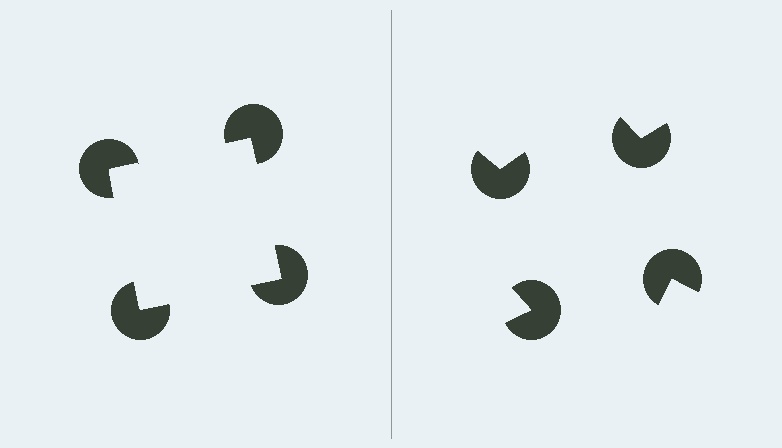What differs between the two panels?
The pac-man discs are positioned identically on both sides; only the wedge orientations differ. On the left they align to a square; on the right they are misaligned.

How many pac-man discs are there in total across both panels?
8 — 4 on each side.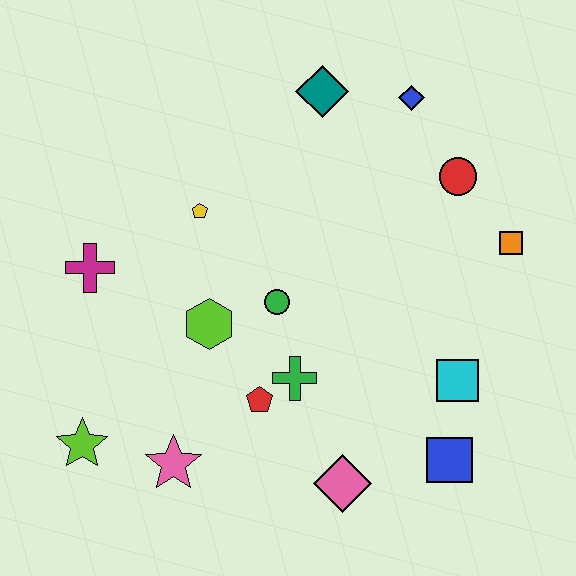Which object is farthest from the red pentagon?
The blue diamond is farthest from the red pentagon.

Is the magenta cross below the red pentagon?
No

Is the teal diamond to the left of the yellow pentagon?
No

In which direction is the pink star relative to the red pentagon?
The pink star is to the left of the red pentagon.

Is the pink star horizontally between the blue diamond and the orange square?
No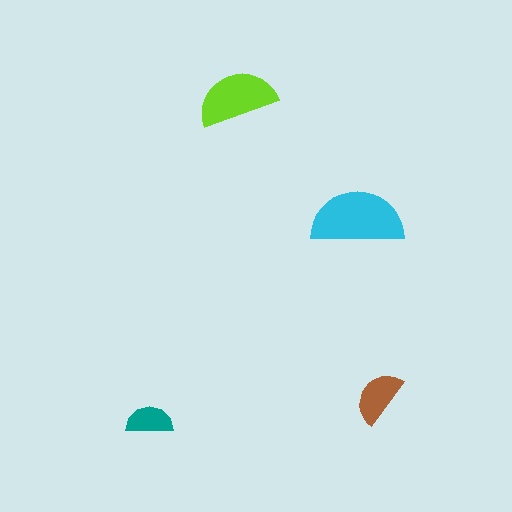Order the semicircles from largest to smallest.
the cyan one, the lime one, the brown one, the teal one.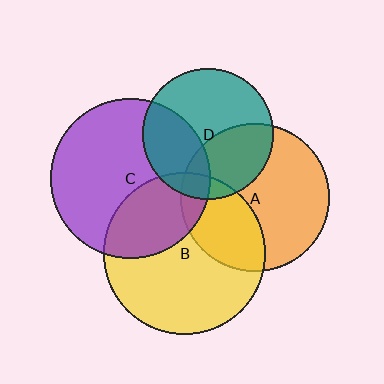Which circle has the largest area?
Circle B (yellow).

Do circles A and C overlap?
Yes.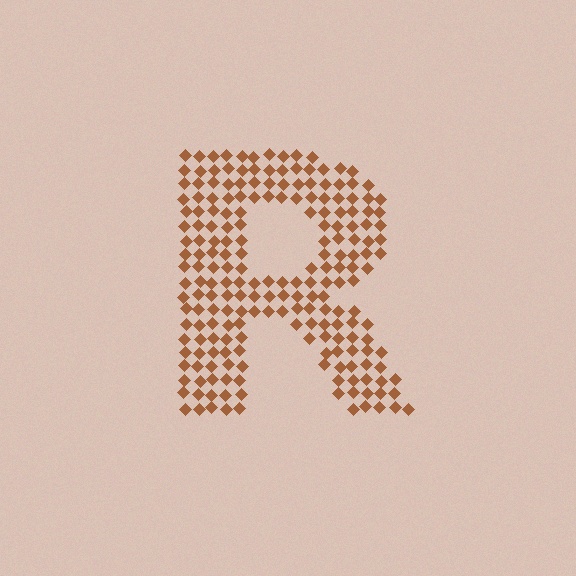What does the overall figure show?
The overall figure shows the letter R.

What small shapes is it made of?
It is made of small diamonds.